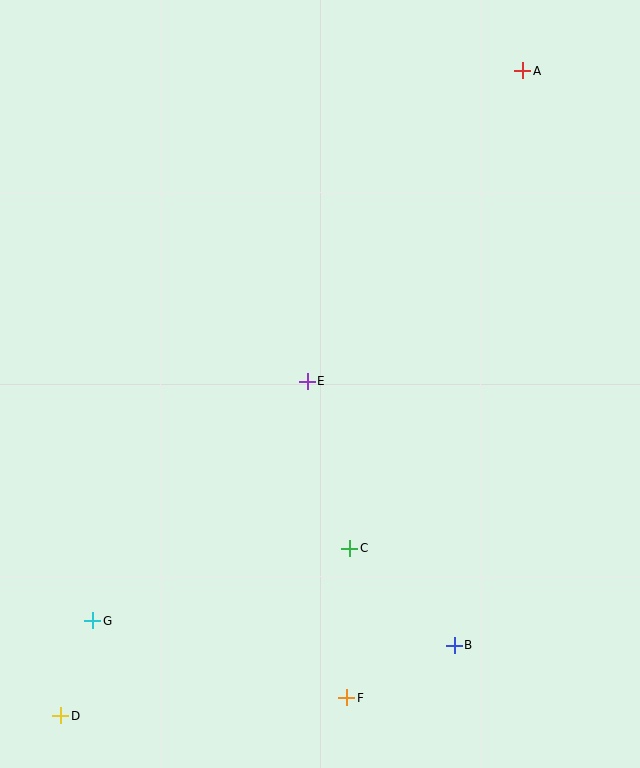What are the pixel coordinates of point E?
Point E is at (307, 381).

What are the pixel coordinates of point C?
Point C is at (350, 548).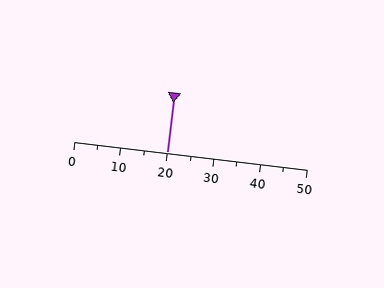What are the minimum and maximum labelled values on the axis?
The axis runs from 0 to 50.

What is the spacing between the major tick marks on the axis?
The major ticks are spaced 10 apart.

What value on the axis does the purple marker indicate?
The marker indicates approximately 20.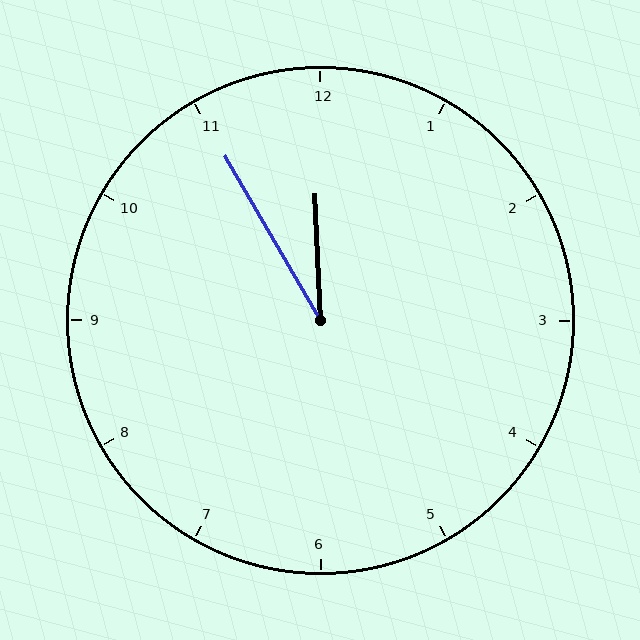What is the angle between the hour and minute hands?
Approximately 28 degrees.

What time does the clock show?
11:55.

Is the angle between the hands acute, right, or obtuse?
It is acute.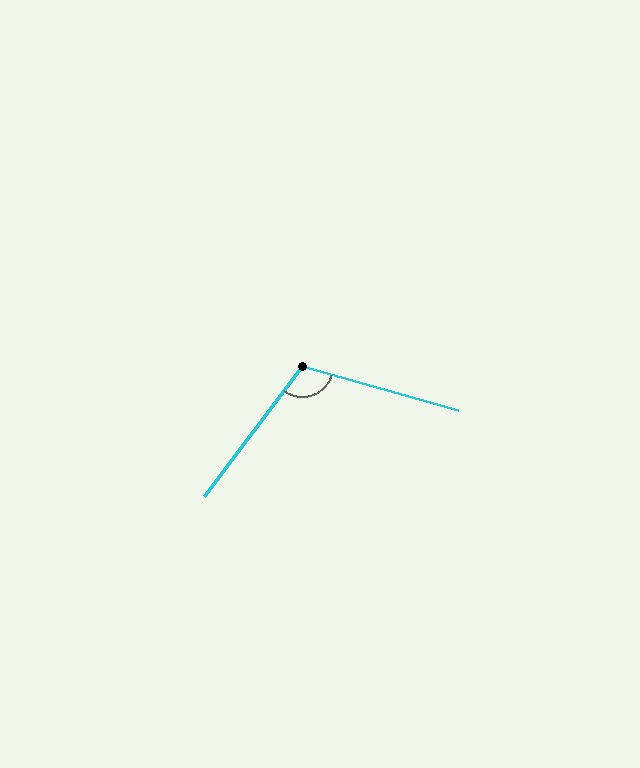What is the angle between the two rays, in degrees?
Approximately 111 degrees.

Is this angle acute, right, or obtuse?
It is obtuse.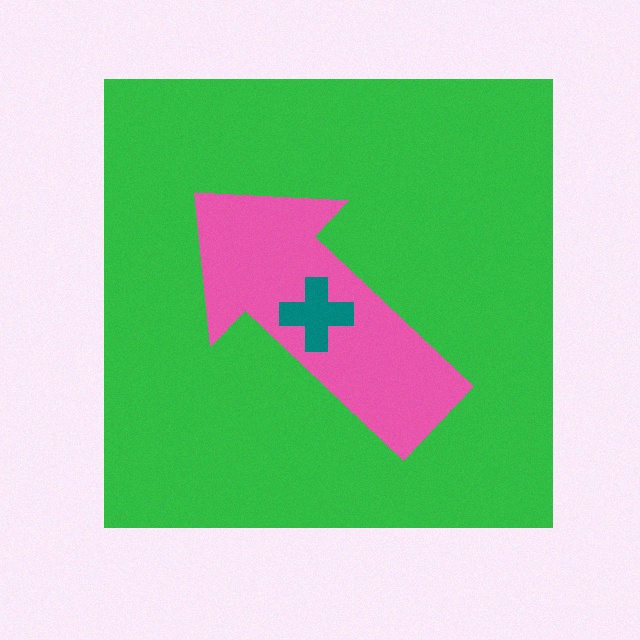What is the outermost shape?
The green square.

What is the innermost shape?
The teal cross.